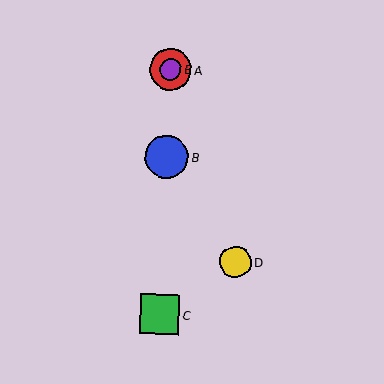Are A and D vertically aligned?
No, A is at x≈170 and D is at x≈235.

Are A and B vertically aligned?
Yes, both are at x≈170.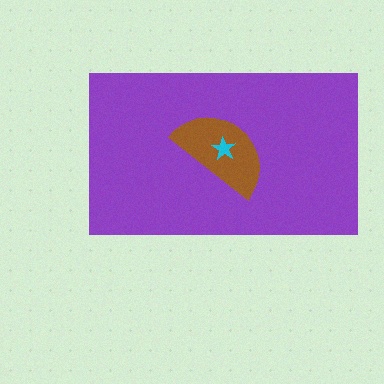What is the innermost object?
The cyan star.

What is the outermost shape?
The purple rectangle.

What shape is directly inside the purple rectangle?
The brown semicircle.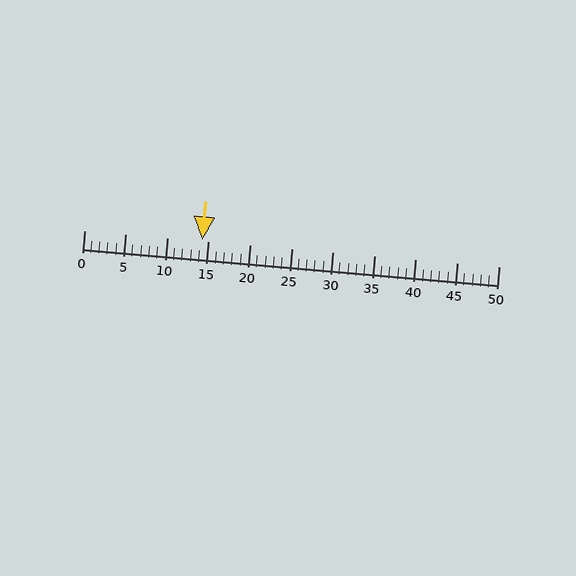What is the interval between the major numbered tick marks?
The major tick marks are spaced 5 units apart.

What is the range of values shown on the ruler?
The ruler shows values from 0 to 50.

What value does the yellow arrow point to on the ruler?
The yellow arrow points to approximately 14.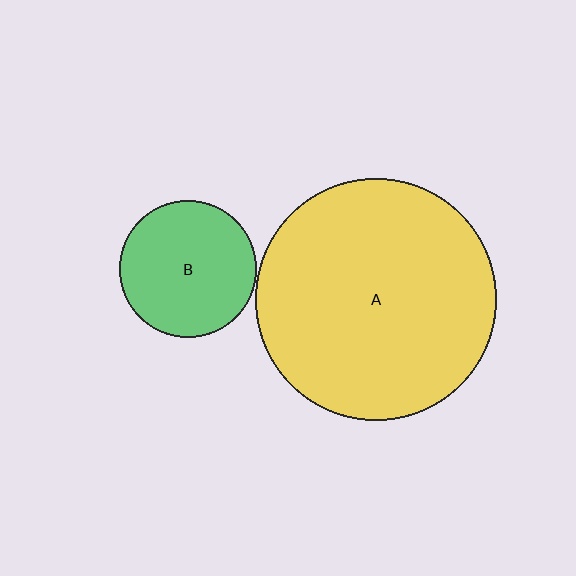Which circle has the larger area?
Circle A (yellow).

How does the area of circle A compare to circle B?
Approximately 3.1 times.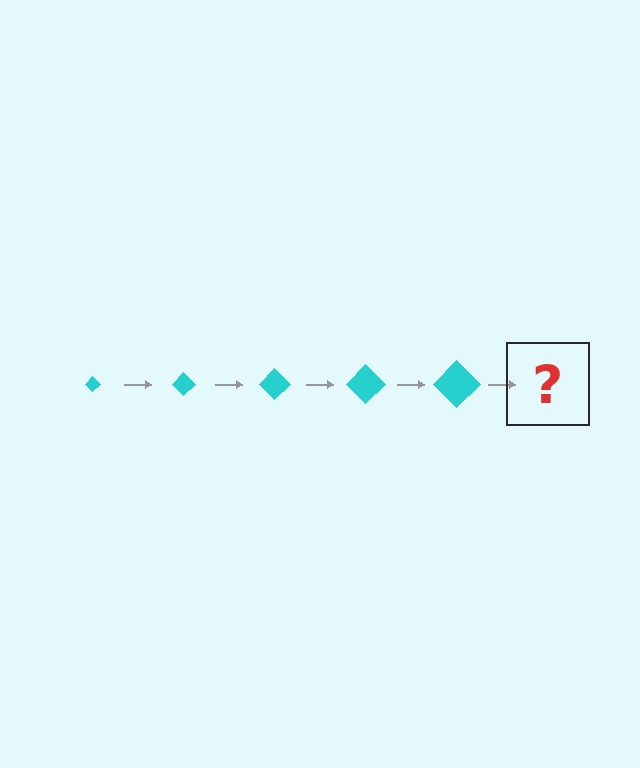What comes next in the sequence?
The next element should be a cyan diamond, larger than the previous one.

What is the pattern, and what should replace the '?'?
The pattern is that the diamond gets progressively larger each step. The '?' should be a cyan diamond, larger than the previous one.